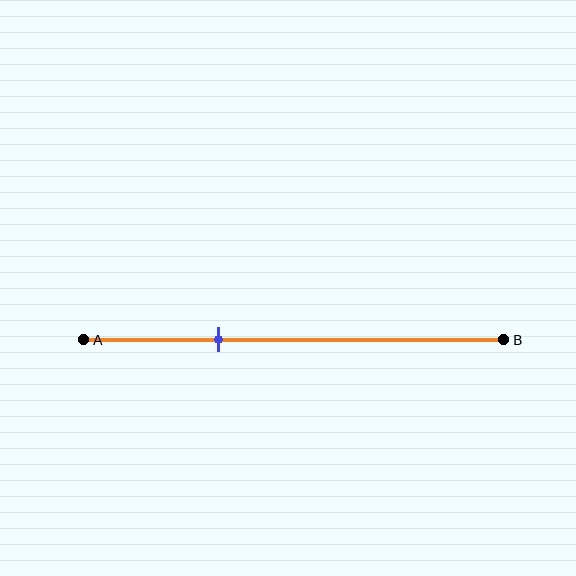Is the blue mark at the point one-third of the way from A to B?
Yes, the mark is approximately at the one-third point.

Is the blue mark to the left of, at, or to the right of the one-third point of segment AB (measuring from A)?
The blue mark is approximately at the one-third point of segment AB.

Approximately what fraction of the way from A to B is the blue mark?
The blue mark is approximately 30% of the way from A to B.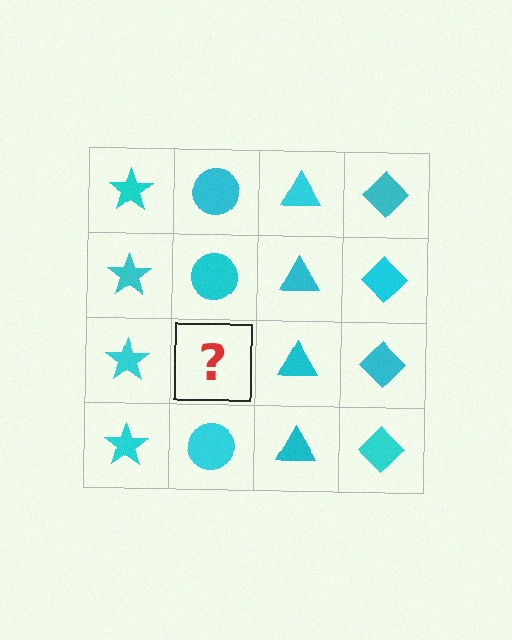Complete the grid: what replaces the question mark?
The question mark should be replaced with a cyan circle.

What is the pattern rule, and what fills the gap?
The rule is that each column has a consistent shape. The gap should be filled with a cyan circle.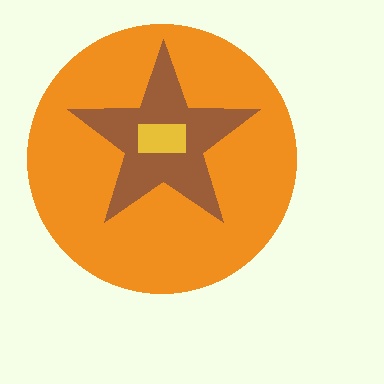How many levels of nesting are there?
3.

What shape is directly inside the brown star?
The yellow rectangle.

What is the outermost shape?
The orange circle.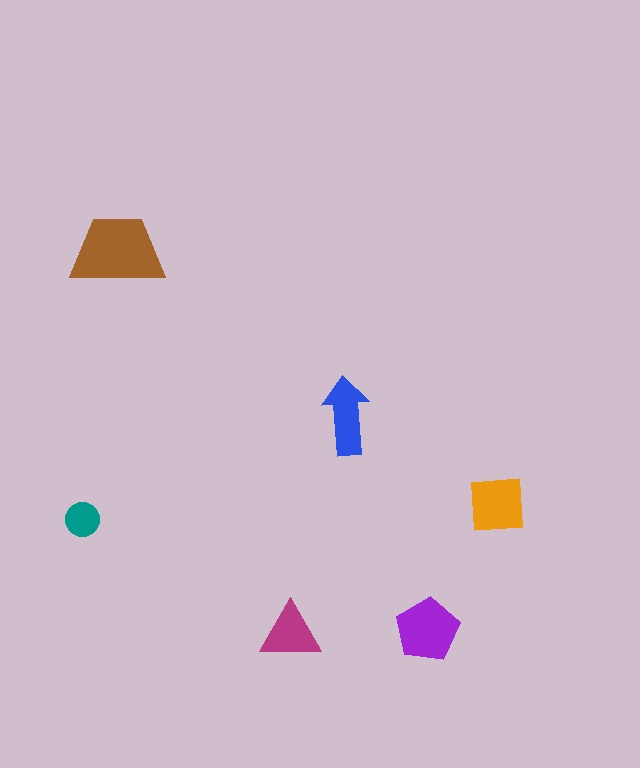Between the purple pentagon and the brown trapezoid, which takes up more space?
The brown trapezoid.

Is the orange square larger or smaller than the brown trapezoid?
Smaller.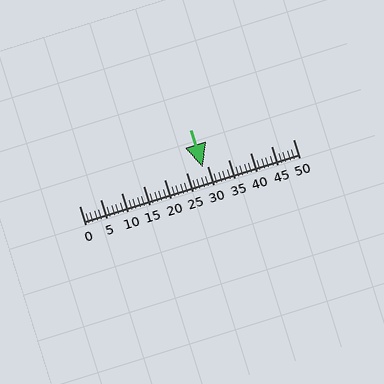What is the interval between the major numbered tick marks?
The major tick marks are spaced 5 units apart.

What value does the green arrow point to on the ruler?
The green arrow points to approximately 29.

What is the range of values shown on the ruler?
The ruler shows values from 0 to 50.